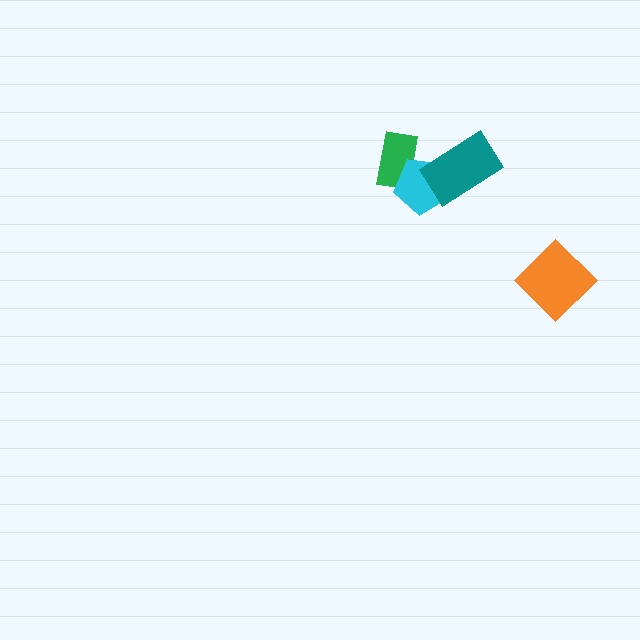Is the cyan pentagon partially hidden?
Yes, it is partially covered by another shape.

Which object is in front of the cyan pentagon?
The teal rectangle is in front of the cyan pentagon.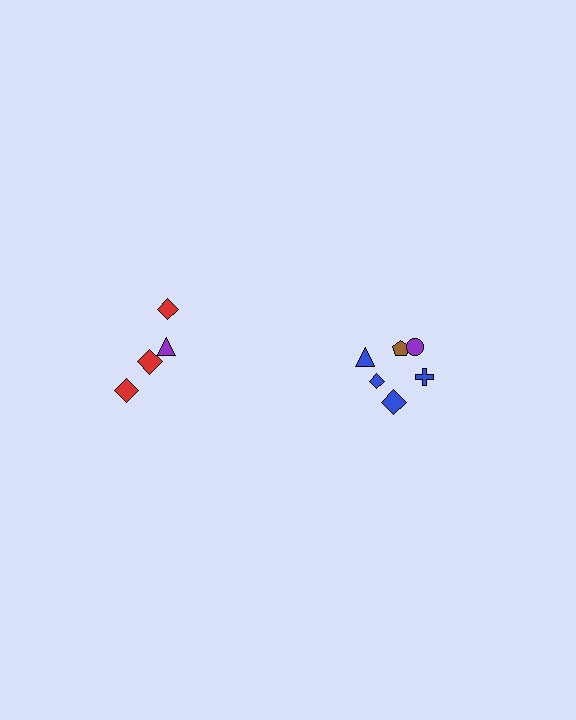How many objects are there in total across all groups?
There are 10 objects.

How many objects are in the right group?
There are 6 objects.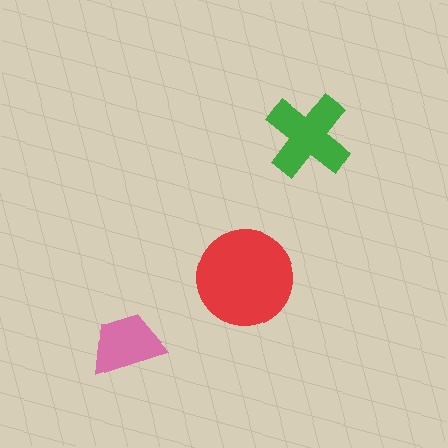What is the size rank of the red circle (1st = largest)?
1st.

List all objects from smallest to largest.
The pink trapezoid, the green cross, the red circle.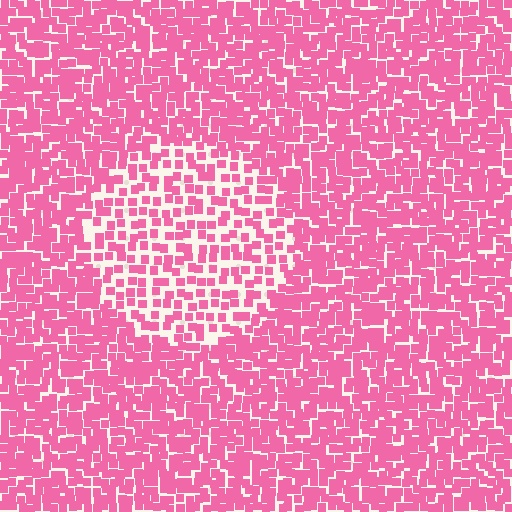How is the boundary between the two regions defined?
The boundary is defined by a change in element density (approximately 1.9x ratio). All elements are the same color, size, and shape.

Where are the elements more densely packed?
The elements are more densely packed outside the circle boundary.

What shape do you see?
I see a circle.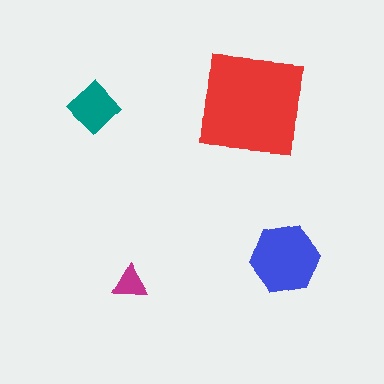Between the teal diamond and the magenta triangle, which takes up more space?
The teal diamond.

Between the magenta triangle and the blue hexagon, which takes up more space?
The blue hexagon.